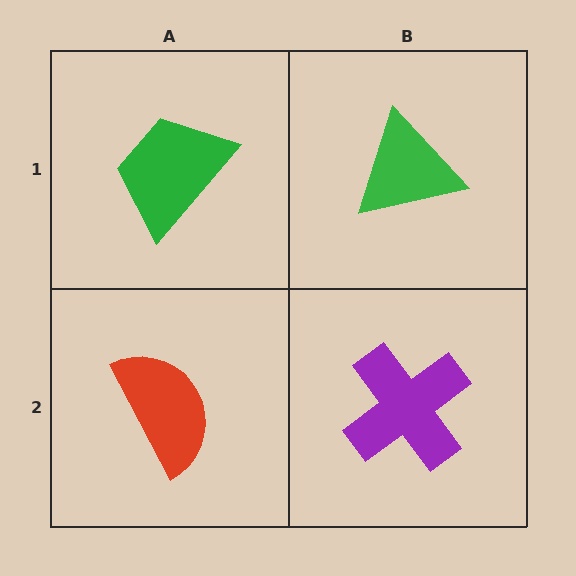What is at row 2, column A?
A red semicircle.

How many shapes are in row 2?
2 shapes.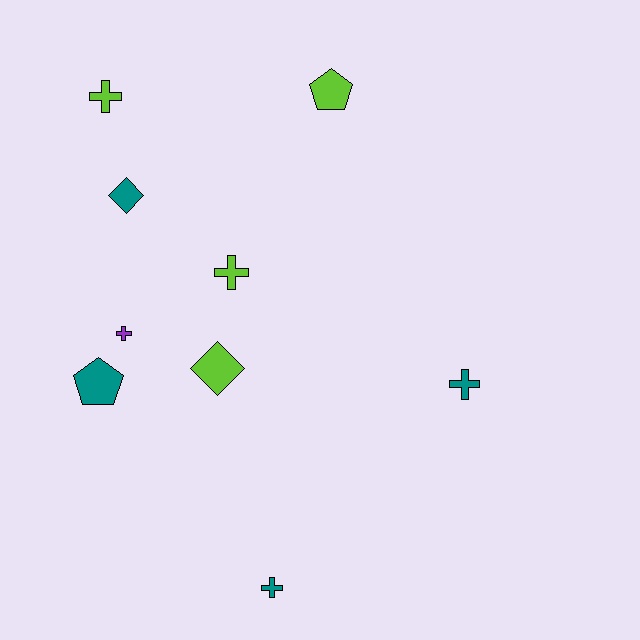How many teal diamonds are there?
There is 1 teal diamond.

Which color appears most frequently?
Lime, with 4 objects.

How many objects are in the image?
There are 9 objects.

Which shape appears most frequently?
Cross, with 5 objects.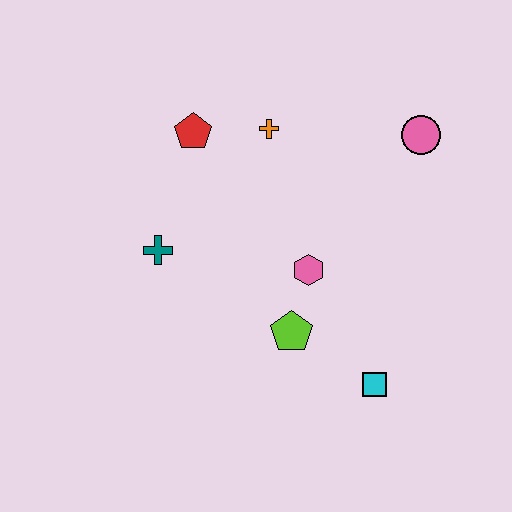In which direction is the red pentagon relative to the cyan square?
The red pentagon is above the cyan square.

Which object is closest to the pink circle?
The orange cross is closest to the pink circle.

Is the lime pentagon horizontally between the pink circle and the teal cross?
Yes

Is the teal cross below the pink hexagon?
No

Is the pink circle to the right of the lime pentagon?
Yes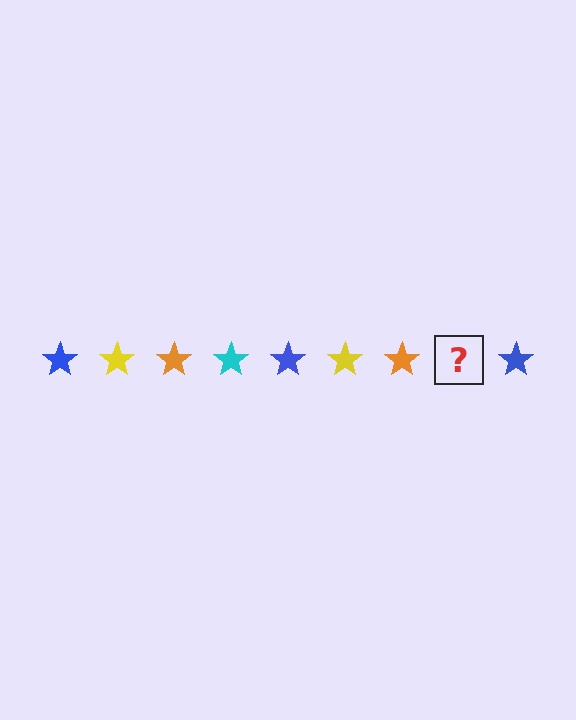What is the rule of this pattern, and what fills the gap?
The rule is that the pattern cycles through blue, yellow, orange, cyan stars. The gap should be filled with a cyan star.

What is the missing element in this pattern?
The missing element is a cyan star.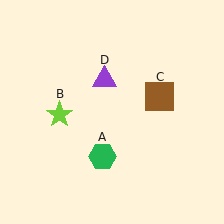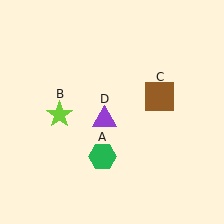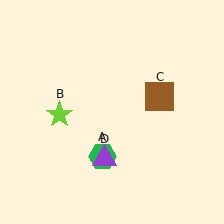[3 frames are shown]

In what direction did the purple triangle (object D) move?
The purple triangle (object D) moved down.